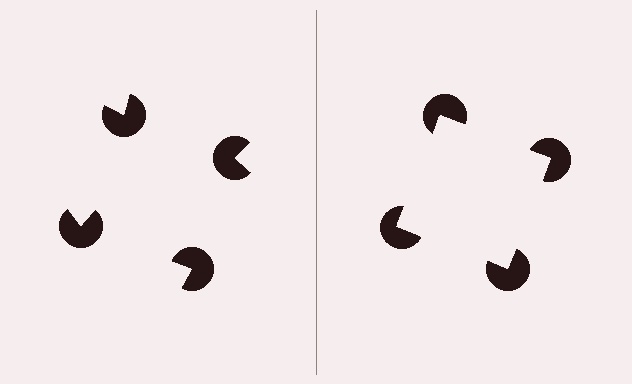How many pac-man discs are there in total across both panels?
8 — 4 on each side.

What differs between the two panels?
The pac-man discs are positioned identically on both sides; only the wedge orientations differ. On the right they align to a square; on the left they are misaligned.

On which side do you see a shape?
An illusory square appears on the right side. On the left side the wedge cuts are rotated, so no coherent shape forms.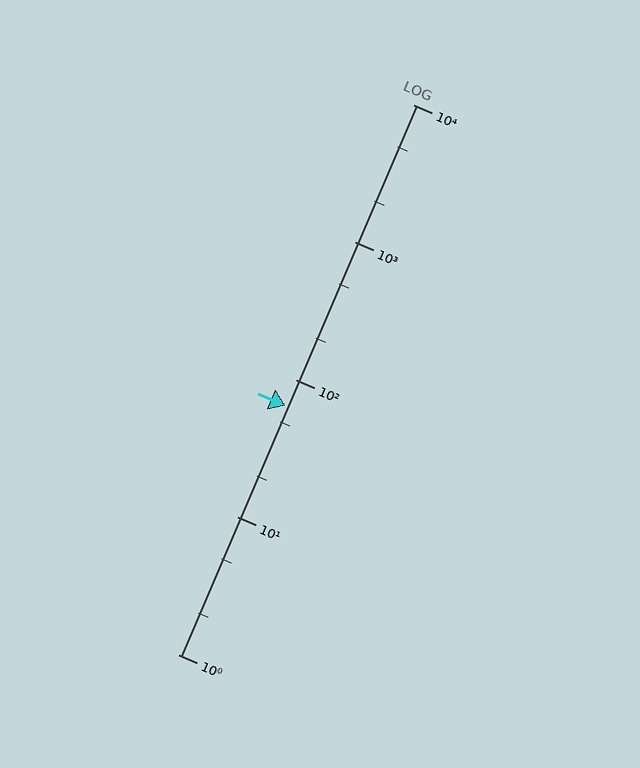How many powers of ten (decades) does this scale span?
The scale spans 4 decades, from 1 to 10000.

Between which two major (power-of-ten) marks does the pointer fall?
The pointer is between 10 and 100.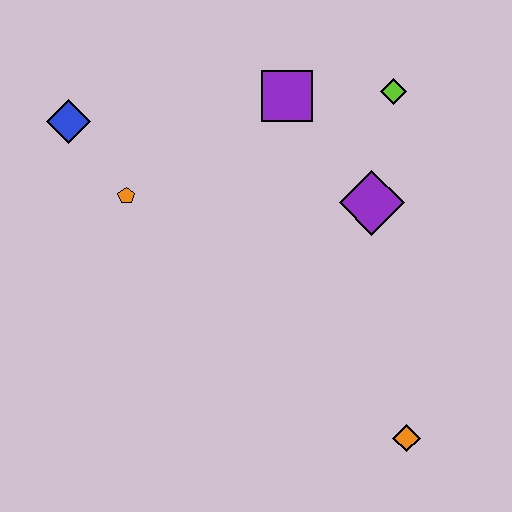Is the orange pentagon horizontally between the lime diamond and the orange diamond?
No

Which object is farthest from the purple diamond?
The blue diamond is farthest from the purple diamond.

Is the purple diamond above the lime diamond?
No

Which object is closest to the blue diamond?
The orange pentagon is closest to the blue diamond.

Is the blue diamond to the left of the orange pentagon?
Yes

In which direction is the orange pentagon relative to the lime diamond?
The orange pentagon is to the left of the lime diamond.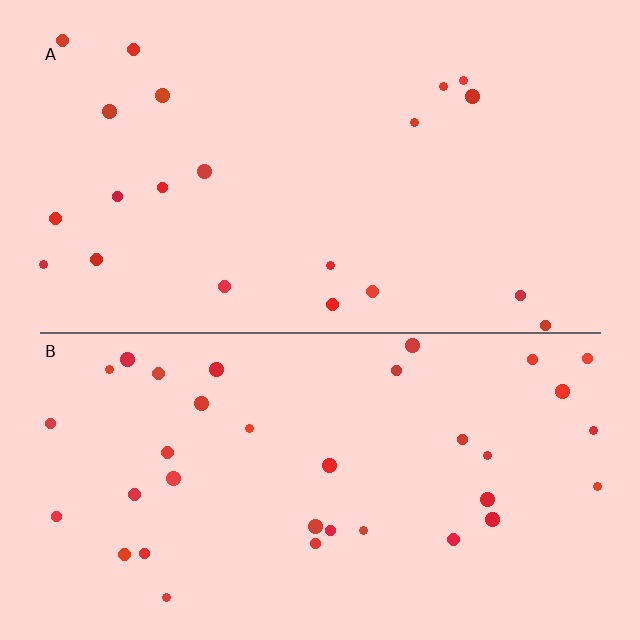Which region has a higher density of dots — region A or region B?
B (the bottom).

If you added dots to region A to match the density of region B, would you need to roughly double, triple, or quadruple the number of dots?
Approximately double.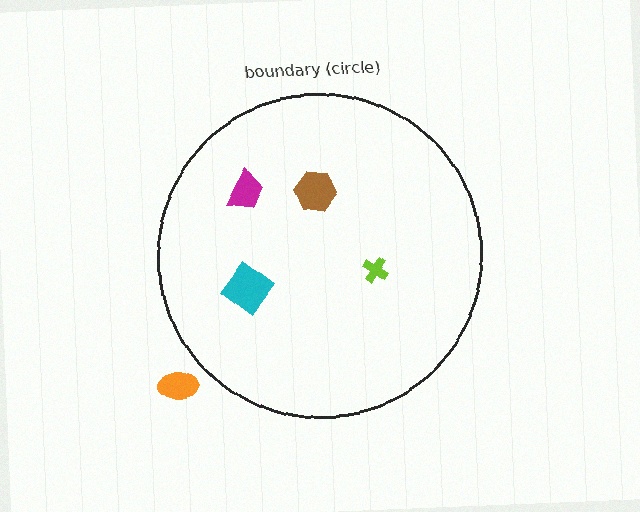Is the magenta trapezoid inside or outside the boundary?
Inside.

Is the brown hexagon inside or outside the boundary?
Inside.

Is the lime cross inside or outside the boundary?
Inside.